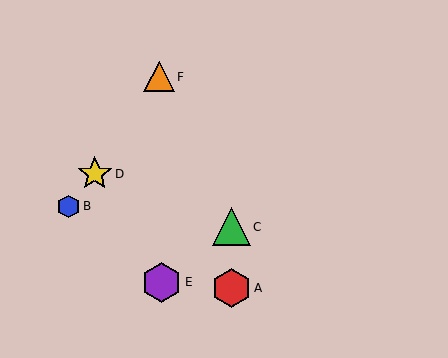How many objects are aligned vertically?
2 objects (A, C) are aligned vertically.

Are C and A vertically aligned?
Yes, both are at x≈231.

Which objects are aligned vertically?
Objects A, C are aligned vertically.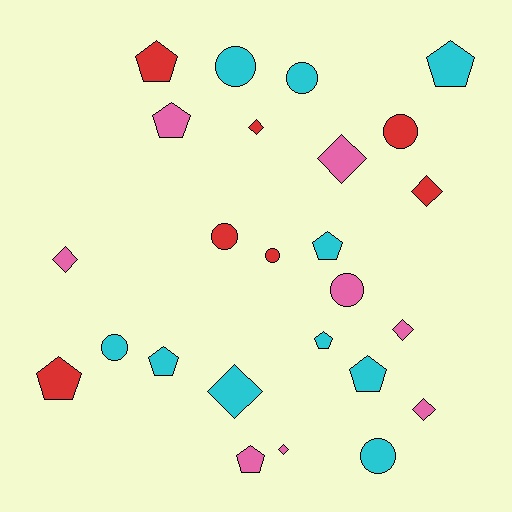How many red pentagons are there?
There are 2 red pentagons.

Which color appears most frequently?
Cyan, with 10 objects.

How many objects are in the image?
There are 25 objects.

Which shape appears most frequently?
Pentagon, with 9 objects.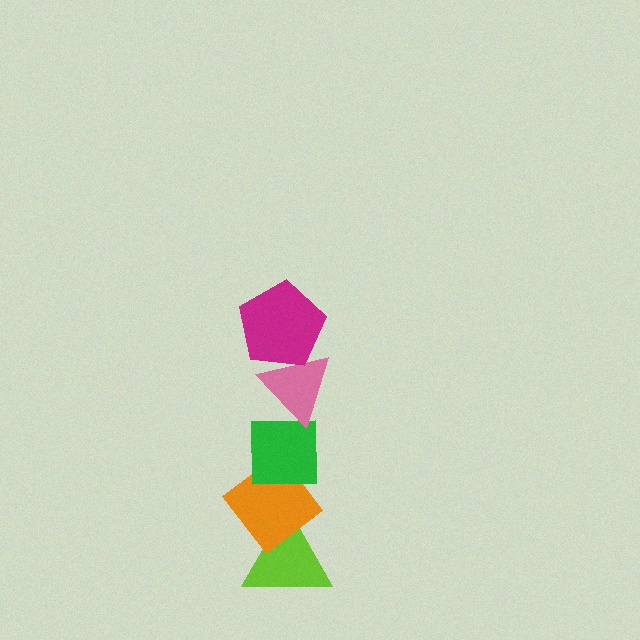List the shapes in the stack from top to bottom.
From top to bottom: the magenta pentagon, the pink triangle, the green square, the orange diamond, the lime triangle.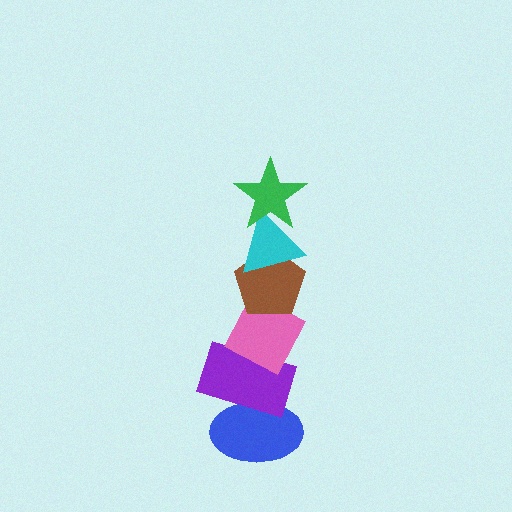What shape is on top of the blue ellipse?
The purple rectangle is on top of the blue ellipse.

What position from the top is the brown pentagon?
The brown pentagon is 3rd from the top.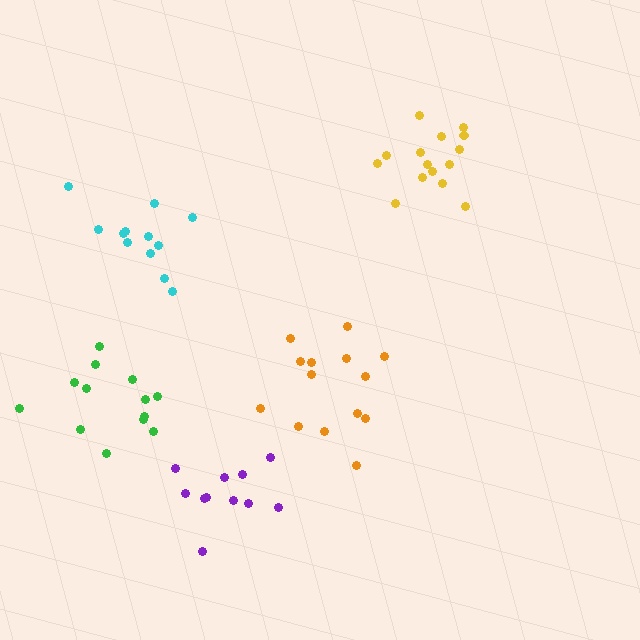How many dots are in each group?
Group 1: 12 dots, Group 2: 15 dots, Group 3: 11 dots, Group 4: 14 dots, Group 5: 13 dots (65 total).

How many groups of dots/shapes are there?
There are 5 groups.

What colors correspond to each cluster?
The clusters are colored: cyan, yellow, purple, orange, green.